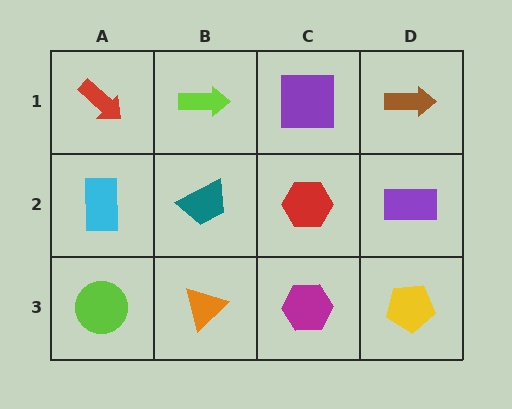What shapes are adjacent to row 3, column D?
A purple rectangle (row 2, column D), a magenta hexagon (row 3, column C).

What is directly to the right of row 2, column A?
A teal trapezoid.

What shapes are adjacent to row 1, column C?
A red hexagon (row 2, column C), a lime arrow (row 1, column B), a brown arrow (row 1, column D).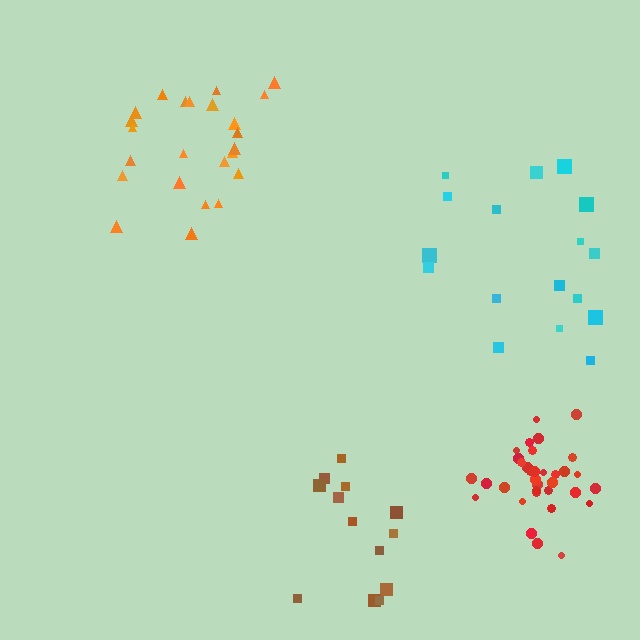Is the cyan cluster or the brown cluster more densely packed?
Cyan.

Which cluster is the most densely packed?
Red.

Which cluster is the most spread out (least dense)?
Brown.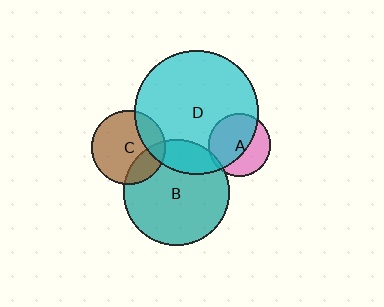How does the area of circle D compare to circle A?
Approximately 3.9 times.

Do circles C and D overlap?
Yes.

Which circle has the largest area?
Circle D (cyan).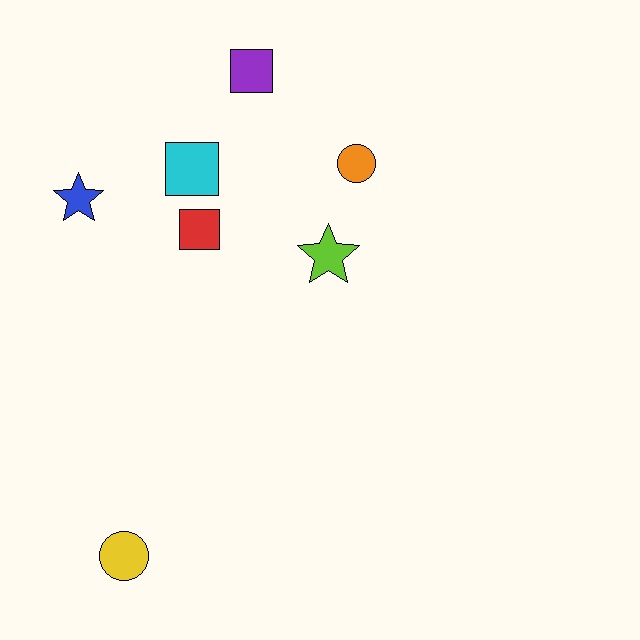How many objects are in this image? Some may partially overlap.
There are 7 objects.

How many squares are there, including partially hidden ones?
There are 3 squares.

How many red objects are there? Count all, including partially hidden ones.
There is 1 red object.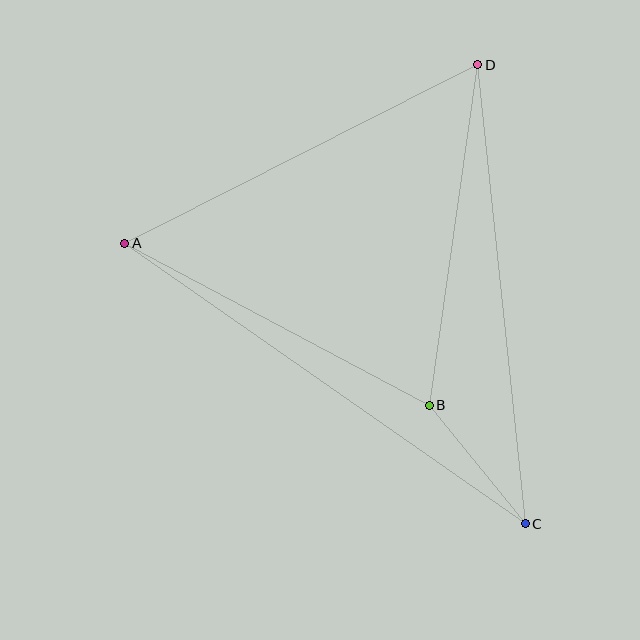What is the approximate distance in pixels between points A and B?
The distance between A and B is approximately 345 pixels.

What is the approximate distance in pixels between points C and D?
The distance between C and D is approximately 461 pixels.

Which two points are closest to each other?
Points B and C are closest to each other.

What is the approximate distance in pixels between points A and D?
The distance between A and D is approximately 395 pixels.